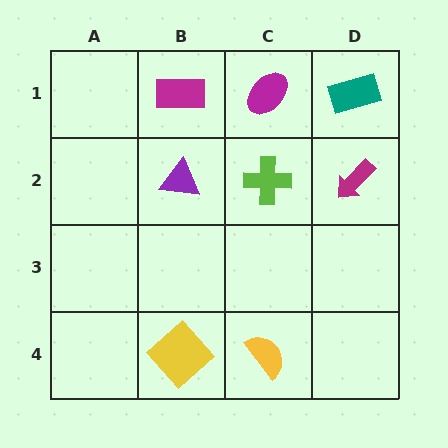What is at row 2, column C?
A lime cross.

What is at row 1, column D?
A teal rectangle.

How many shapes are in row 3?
0 shapes.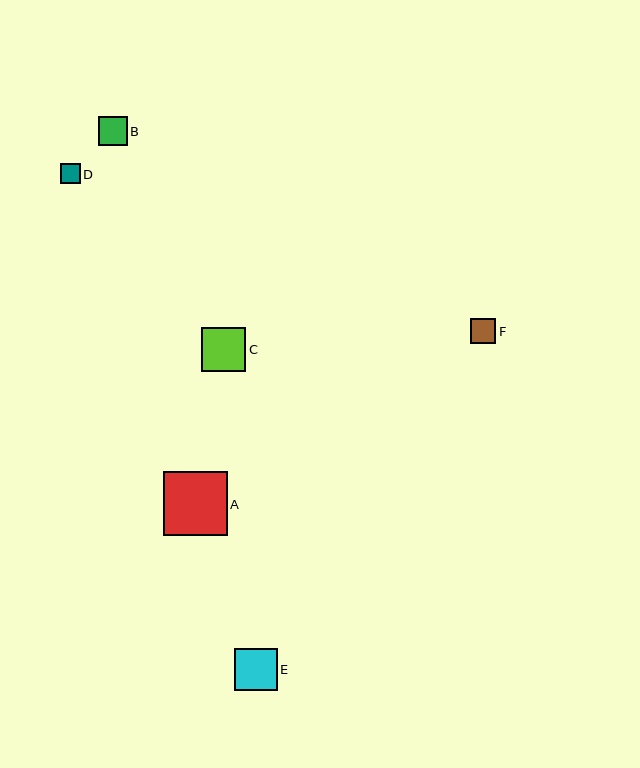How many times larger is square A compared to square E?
Square A is approximately 1.5 times the size of square E.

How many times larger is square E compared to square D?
Square E is approximately 2.1 times the size of square D.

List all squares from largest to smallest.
From largest to smallest: A, C, E, B, F, D.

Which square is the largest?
Square A is the largest with a size of approximately 64 pixels.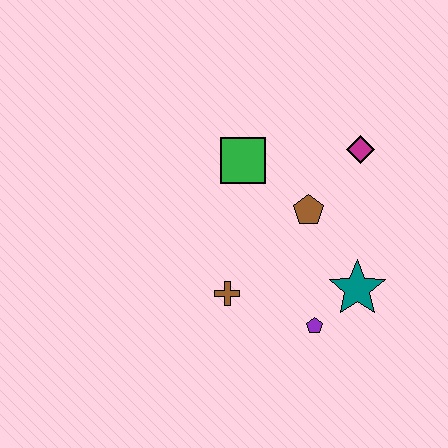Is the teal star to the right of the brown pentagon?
Yes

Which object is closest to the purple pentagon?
The teal star is closest to the purple pentagon.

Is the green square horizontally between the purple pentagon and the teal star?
No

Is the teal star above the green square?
No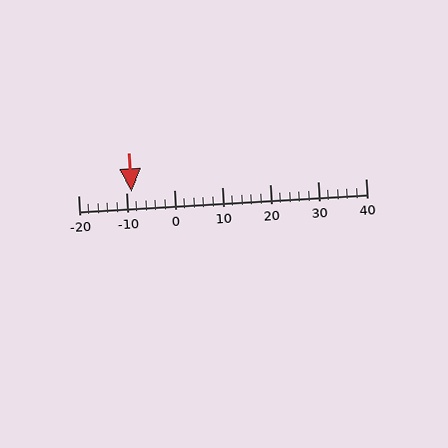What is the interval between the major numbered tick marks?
The major tick marks are spaced 10 units apart.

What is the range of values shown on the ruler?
The ruler shows values from -20 to 40.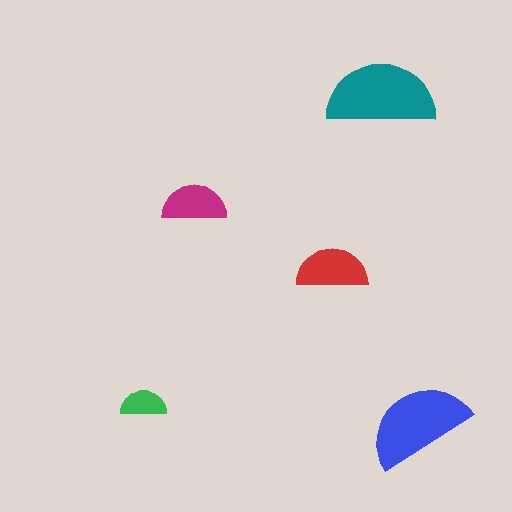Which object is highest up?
The teal semicircle is topmost.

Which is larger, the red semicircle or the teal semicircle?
The teal one.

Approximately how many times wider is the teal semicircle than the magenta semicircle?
About 1.5 times wider.